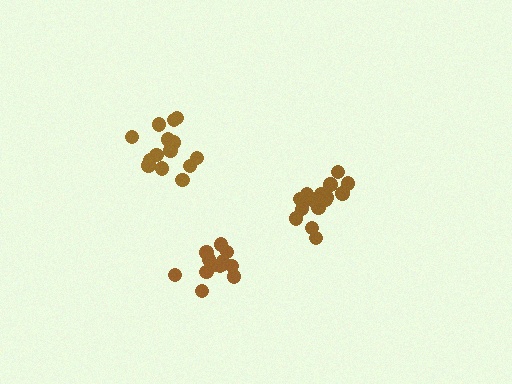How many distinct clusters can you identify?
There are 3 distinct clusters.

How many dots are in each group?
Group 1: 17 dots, Group 2: 15 dots, Group 3: 13 dots (45 total).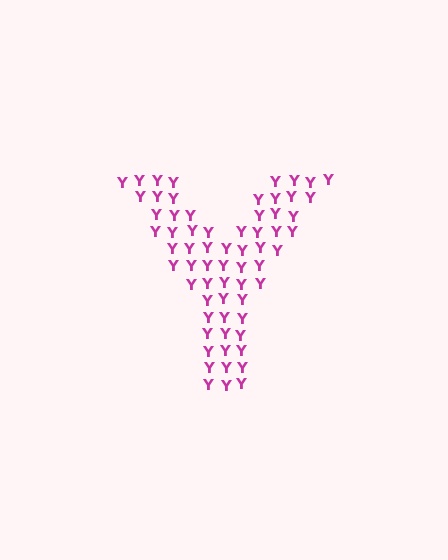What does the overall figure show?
The overall figure shows the letter Y.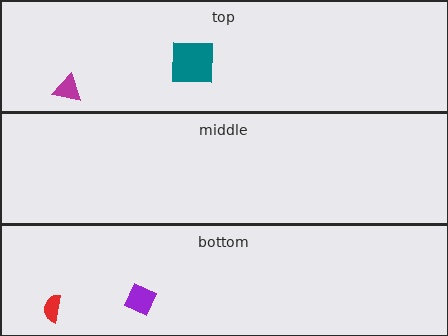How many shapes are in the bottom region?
2.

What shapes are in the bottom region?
The red semicircle, the purple diamond.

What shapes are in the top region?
The magenta triangle, the teal square.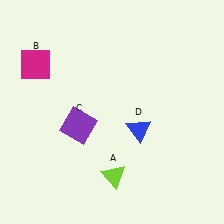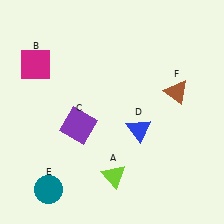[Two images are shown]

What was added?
A teal circle (E), a brown triangle (F) were added in Image 2.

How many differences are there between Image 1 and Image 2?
There are 2 differences between the two images.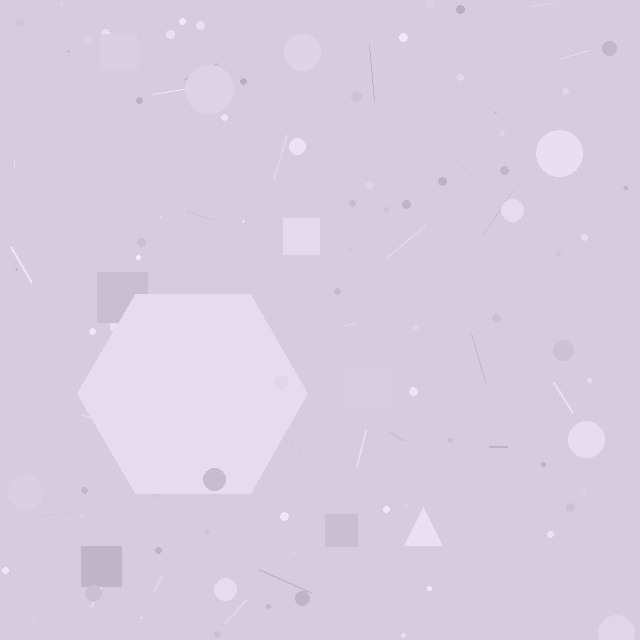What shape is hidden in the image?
A hexagon is hidden in the image.